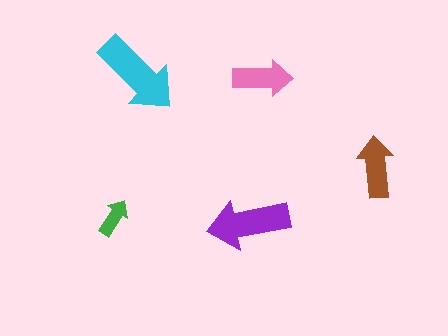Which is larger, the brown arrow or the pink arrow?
The brown one.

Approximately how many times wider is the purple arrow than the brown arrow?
About 1.5 times wider.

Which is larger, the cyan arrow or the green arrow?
The cyan one.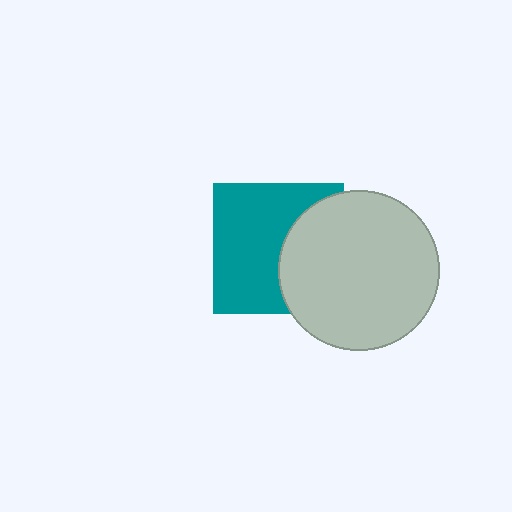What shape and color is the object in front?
The object in front is a light gray circle.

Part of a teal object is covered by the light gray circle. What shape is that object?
It is a square.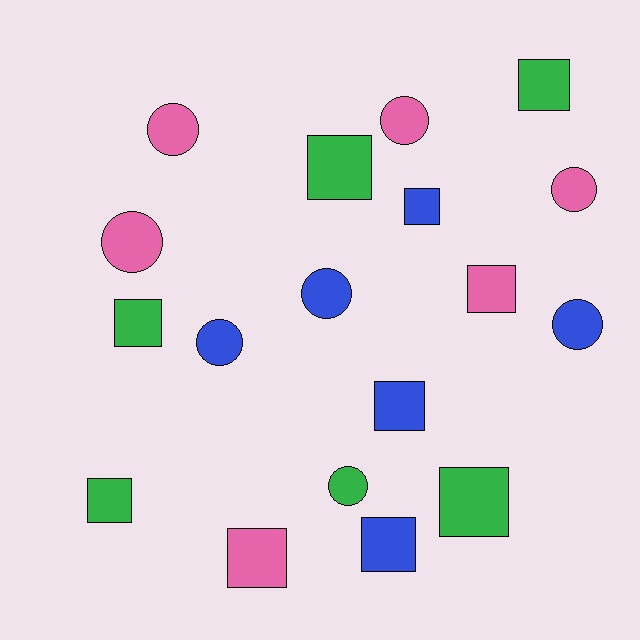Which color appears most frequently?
Blue, with 6 objects.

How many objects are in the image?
There are 18 objects.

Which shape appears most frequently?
Square, with 10 objects.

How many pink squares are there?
There are 2 pink squares.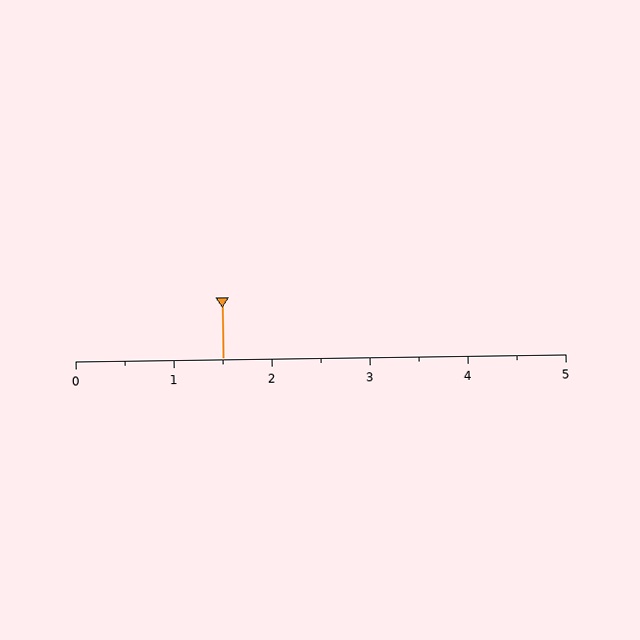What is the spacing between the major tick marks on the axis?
The major ticks are spaced 1 apart.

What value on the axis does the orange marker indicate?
The marker indicates approximately 1.5.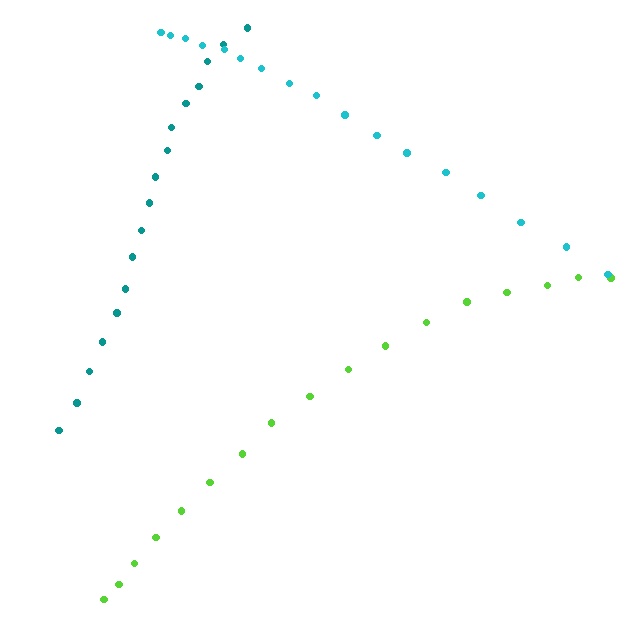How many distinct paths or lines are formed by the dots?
There are 3 distinct paths.